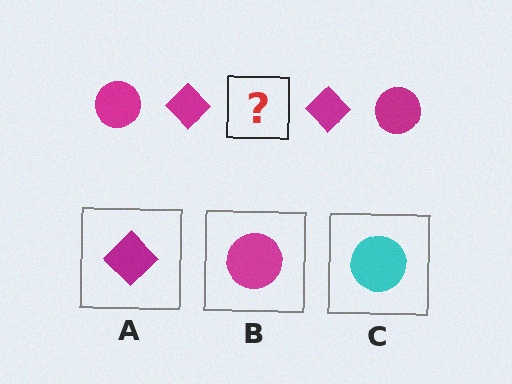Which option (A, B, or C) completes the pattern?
B.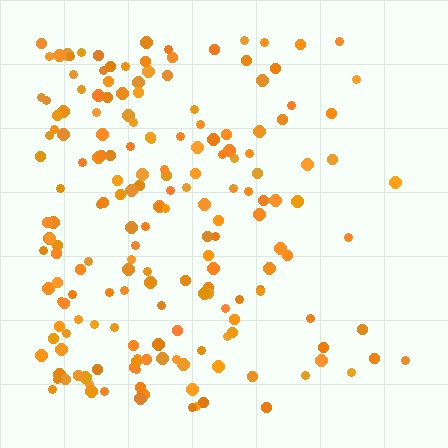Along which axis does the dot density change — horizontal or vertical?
Horizontal.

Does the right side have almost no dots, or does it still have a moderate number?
Still a moderate number, just noticeably fewer than the left.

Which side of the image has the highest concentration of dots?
The left.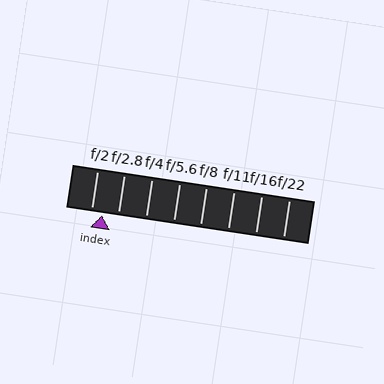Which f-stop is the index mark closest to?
The index mark is closest to f/2.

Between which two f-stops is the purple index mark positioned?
The index mark is between f/2 and f/2.8.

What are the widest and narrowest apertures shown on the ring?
The widest aperture shown is f/2 and the narrowest is f/22.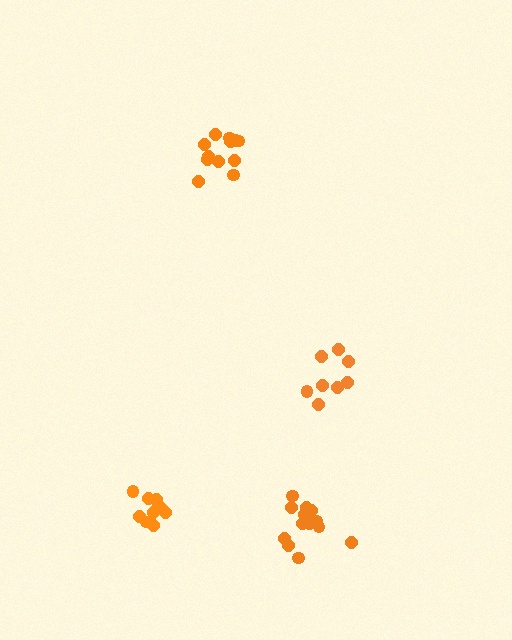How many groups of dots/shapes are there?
There are 4 groups.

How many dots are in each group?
Group 1: 11 dots, Group 2: 13 dots, Group 3: 8 dots, Group 4: 12 dots (44 total).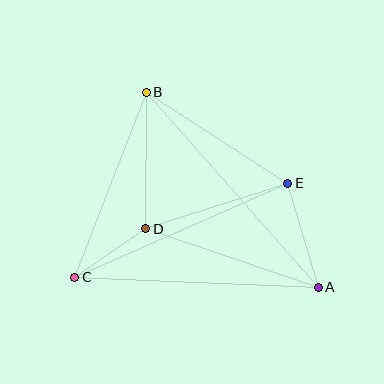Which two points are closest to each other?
Points C and D are closest to each other.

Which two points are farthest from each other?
Points A and B are farthest from each other.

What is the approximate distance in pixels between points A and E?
The distance between A and E is approximately 108 pixels.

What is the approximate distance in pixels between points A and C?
The distance between A and C is approximately 243 pixels.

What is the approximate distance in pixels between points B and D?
The distance between B and D is approximately 137 pixels.